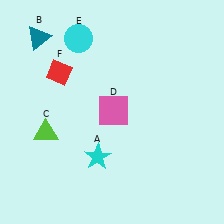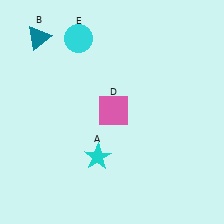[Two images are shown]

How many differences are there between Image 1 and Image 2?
There are 2 differences between the two images.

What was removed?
The red diamond (F), the lime triangle (C) were removed in Image 2.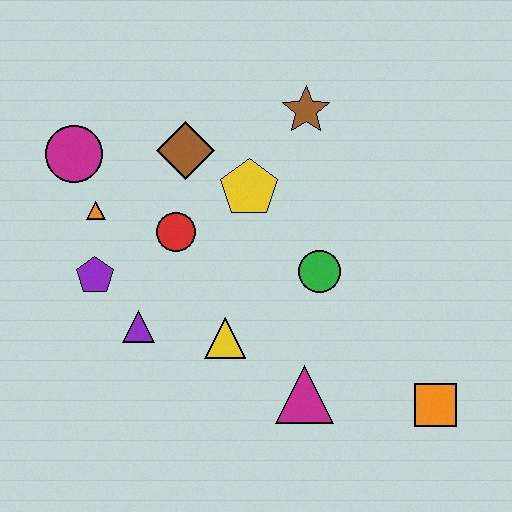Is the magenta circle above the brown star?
No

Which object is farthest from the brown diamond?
The orange square is farthest from the brown diamond.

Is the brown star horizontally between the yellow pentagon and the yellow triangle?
No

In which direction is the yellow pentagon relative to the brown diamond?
The yellow pentagon is to the right of the brown diamond.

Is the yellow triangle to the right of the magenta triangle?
No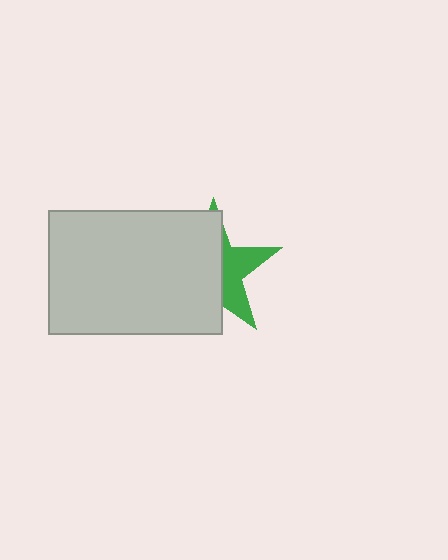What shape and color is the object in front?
The object in front is a light gray rectangle.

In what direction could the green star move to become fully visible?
The green star could move right. That would shift it out from behind the light gray rectangle entirely.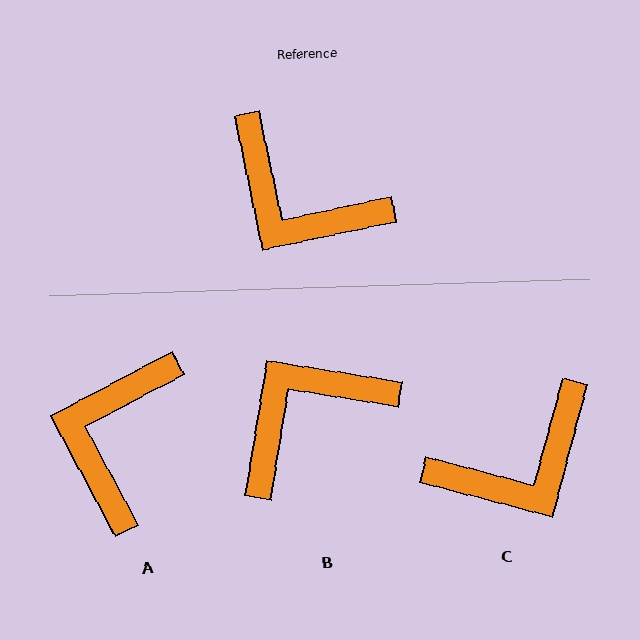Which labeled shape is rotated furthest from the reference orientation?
B, about 111 degrees away.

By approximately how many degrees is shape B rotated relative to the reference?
Approximately 111 degrees clockwise.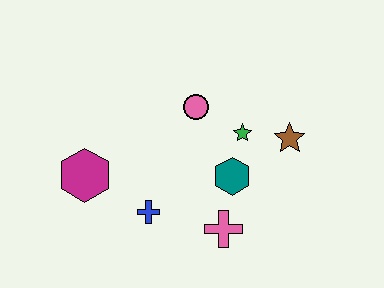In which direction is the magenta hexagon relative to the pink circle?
The magenta hexagon is to the left of the pink circle.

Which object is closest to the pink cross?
The teal hexagon is closest to the pink cross.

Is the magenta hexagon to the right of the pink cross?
No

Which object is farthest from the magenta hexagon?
The brown star is farthest from the magenta hexagon.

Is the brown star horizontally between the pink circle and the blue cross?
No